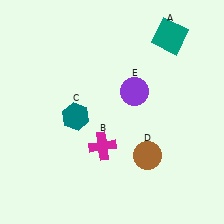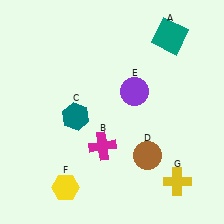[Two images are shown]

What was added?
A yellow hexagon (F), a yellow cross (G) were added in Image 2.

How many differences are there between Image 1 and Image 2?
There are 2 differences between the two images.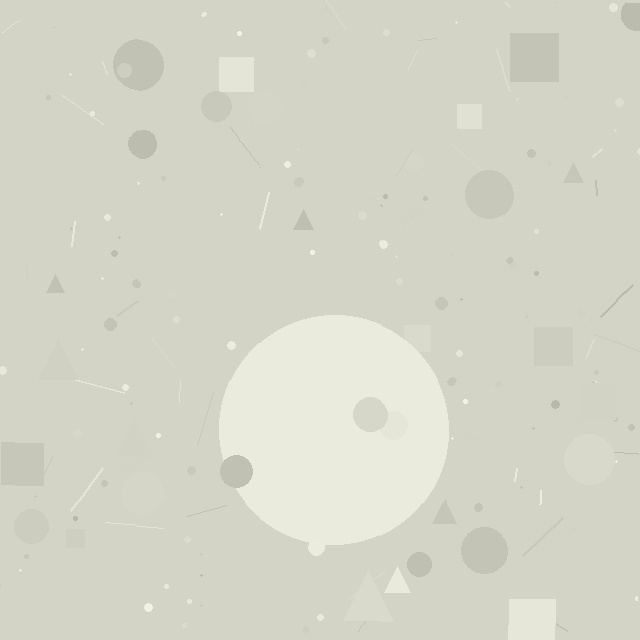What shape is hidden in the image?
A circle is hidden in the image.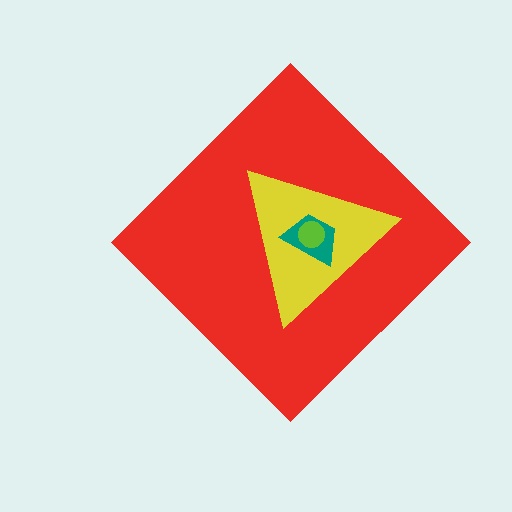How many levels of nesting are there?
4.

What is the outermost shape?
The red diamond.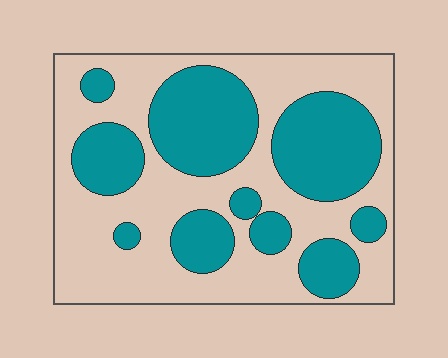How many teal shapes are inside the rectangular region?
10.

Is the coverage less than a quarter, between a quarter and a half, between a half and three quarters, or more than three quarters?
Between a quarter and a half.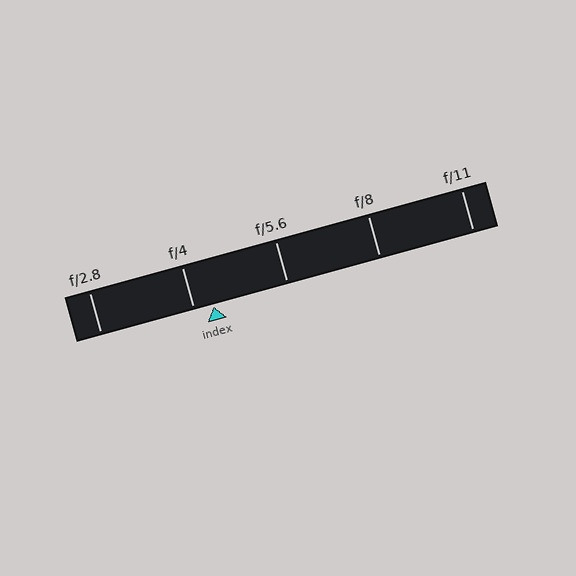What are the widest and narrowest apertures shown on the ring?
The widest aperture shown is f/2.8 and the narrowest is f/11.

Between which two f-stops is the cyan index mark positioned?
The index mark is between f/4 and f/5.6.